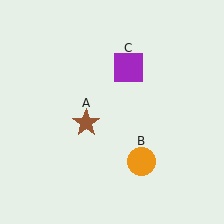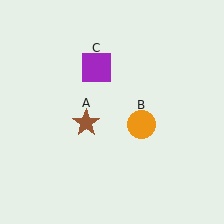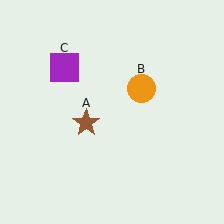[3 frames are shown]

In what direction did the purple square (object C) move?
The purple square (object C) moved left.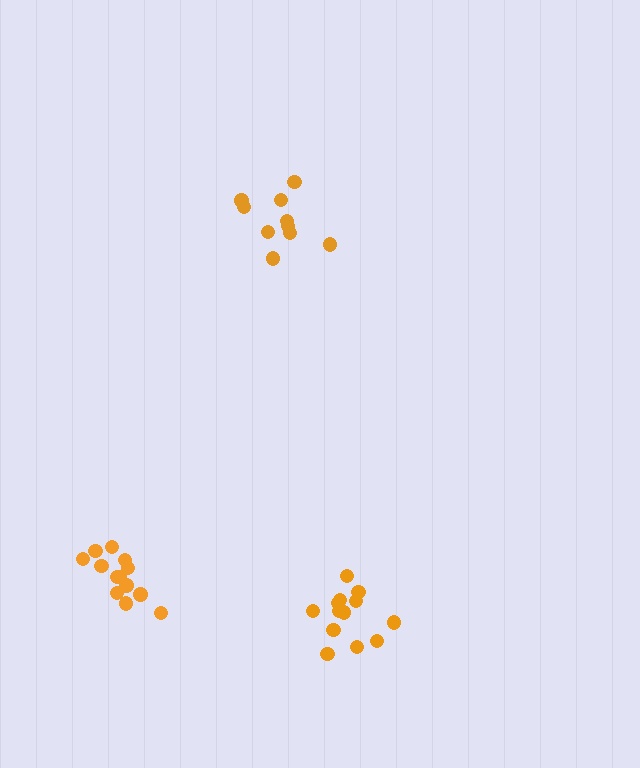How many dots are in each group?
Group 1: 13 dots, Group 2: 10 dots, Group 3: 13 dots (36 total).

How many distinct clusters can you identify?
There are 3 distinct clusters.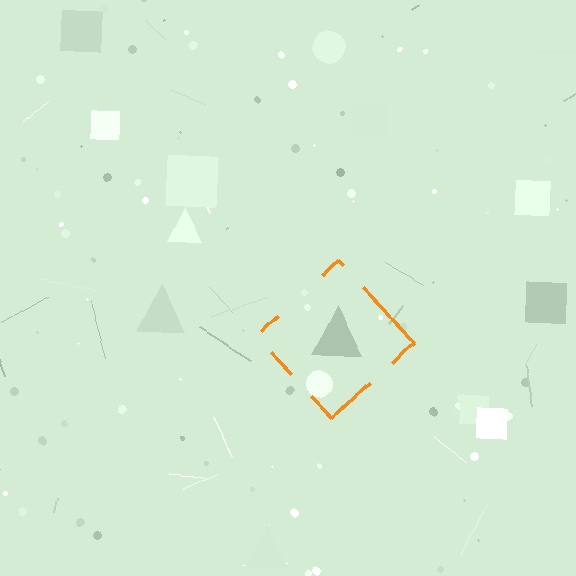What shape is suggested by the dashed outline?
The dashed outline suggests a diamond.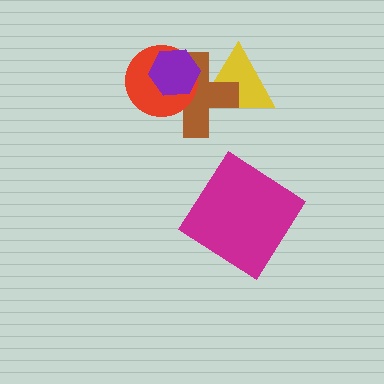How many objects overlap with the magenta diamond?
0 objects overlap with the magenta diamond.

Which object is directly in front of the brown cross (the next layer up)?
The red circle is directly in front of the brown cross.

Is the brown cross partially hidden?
Yes, it is partially covered by another shape.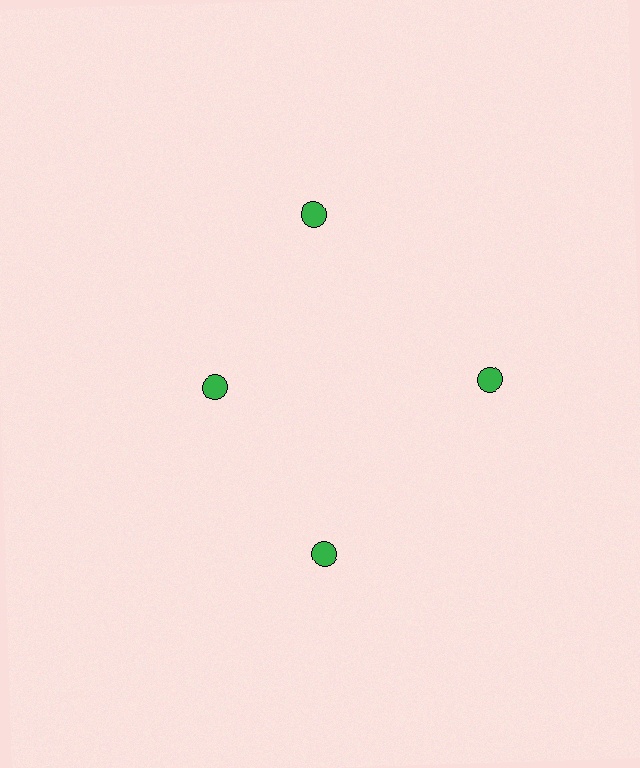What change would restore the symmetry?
The symmetry would be restored by moving it outward, back onto the ring so that all 4 circles sit at equal angles and equal distance from the center.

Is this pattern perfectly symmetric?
No. The 4 green circles are arranged in a ring, but one element near the 9 o'clock position is pulled inward toward the center, breaking the 4-fold rotational symmetry.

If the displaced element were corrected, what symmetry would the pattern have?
It would have 4-fold rotational symmetry — the pattern would map onto itself every 90 degrees.